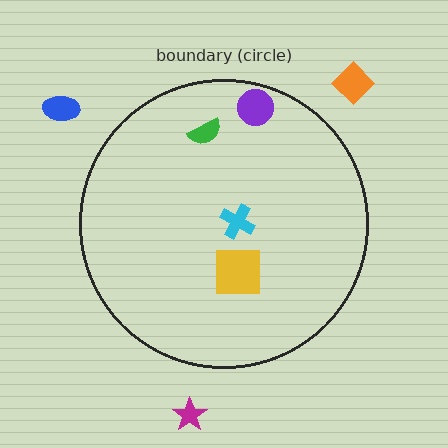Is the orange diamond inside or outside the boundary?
Outside.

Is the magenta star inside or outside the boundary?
Outside.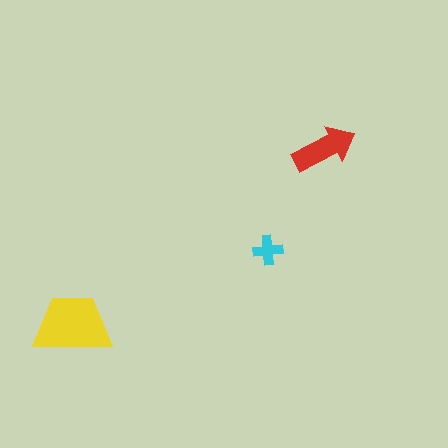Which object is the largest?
The yellow trapezoid.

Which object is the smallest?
The cyan cross.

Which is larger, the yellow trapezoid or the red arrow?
The yellow trapezoid.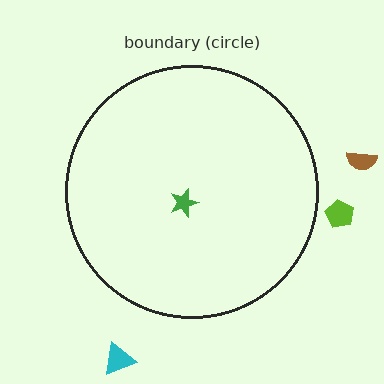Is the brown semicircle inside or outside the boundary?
Outside.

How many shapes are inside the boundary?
1 inside, 3 outside.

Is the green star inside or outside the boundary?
Inside.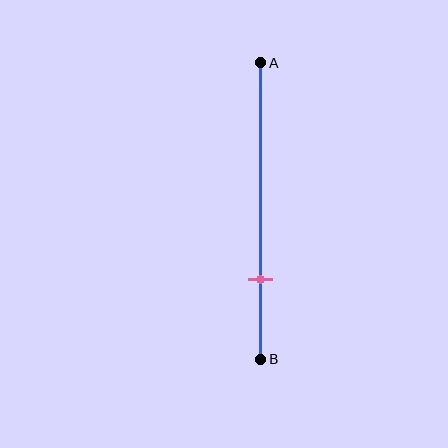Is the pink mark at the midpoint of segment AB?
No, the mark is at about 75% from A, not at the 50% midpoint.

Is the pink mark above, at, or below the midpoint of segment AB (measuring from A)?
The pink mark is below the midpoint of segment AB.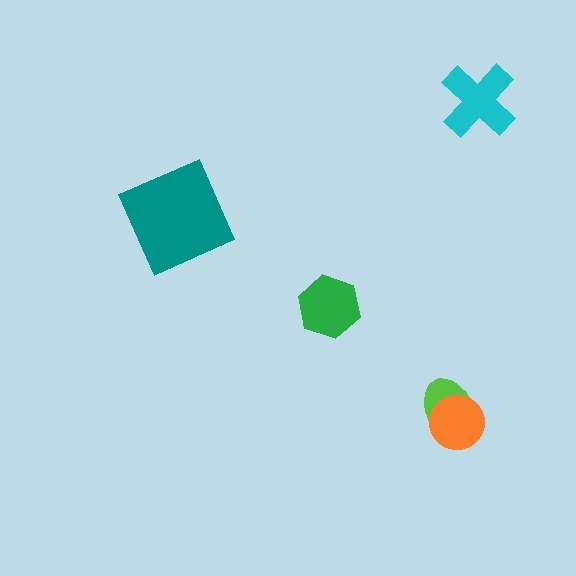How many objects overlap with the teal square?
0 objects overlap with the teal square.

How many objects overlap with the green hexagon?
0 objects overlap with the green hexagon.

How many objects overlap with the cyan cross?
0 objects overlap with the cyan cross.